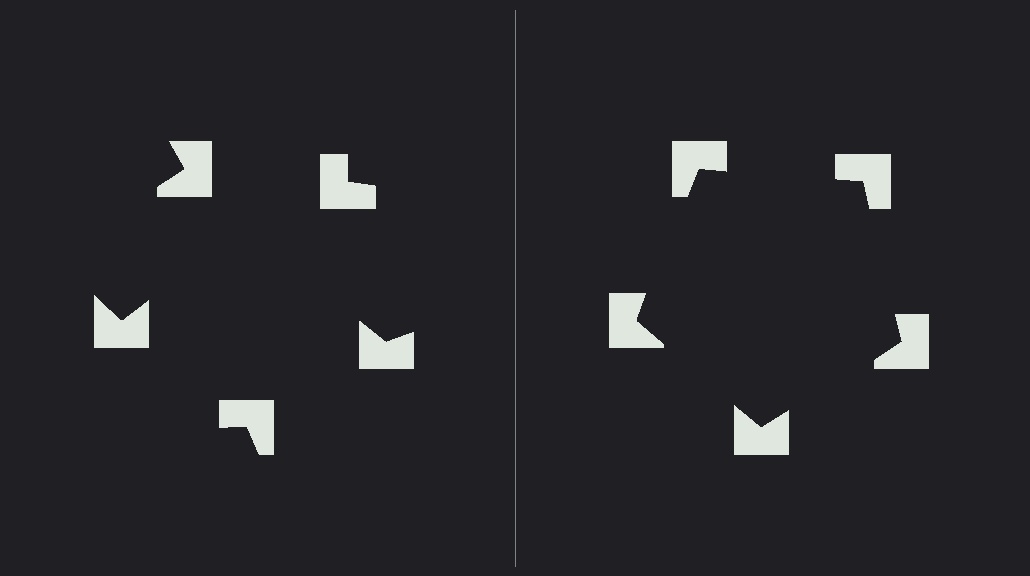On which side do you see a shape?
An illusory pentagon appears on the right side. On the left side the wedge cuts are rotated, so no coherent shape forms.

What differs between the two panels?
The notched squares are positioned identically on both sides; only the wedge orientations differ. On the right they align to a pentagon; on the left they are misaligned.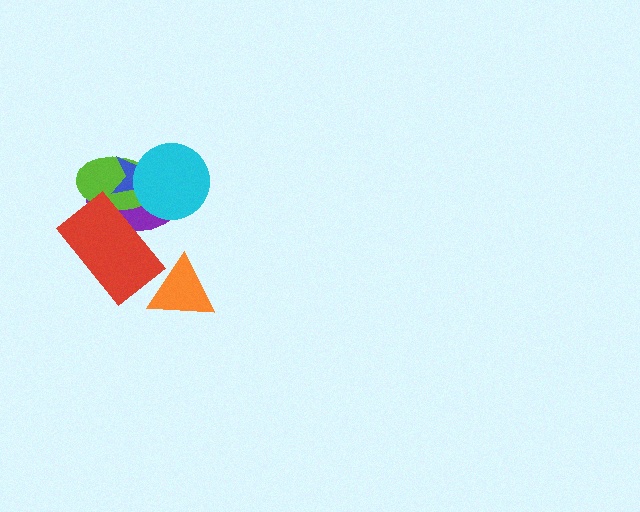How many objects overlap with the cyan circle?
3 objects overlap with the cyan circle.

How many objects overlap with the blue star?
3 objects overlap with the blue star.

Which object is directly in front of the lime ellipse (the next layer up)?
The blue star is directly in front of the lime ellipse.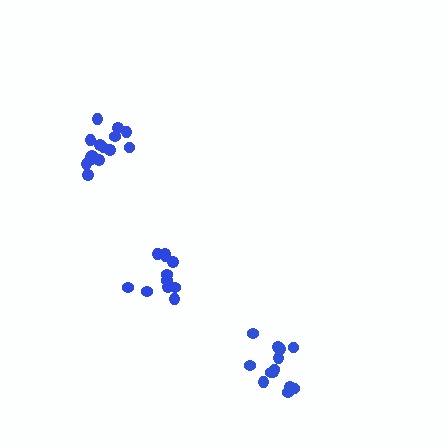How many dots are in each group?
Group 1: 11 dots, Group 2: 13 dots, Group 3: 15 dots (39 total).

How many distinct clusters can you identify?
There are 3 distinct clusters.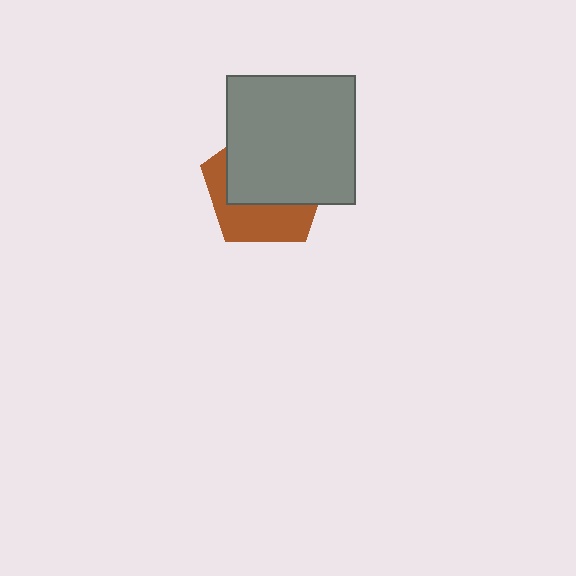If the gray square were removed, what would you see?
You would see the complete brown pentagon.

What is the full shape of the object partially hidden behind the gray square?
The partially hidden object is a brown pentagon.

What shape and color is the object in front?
The object in front is a gray square.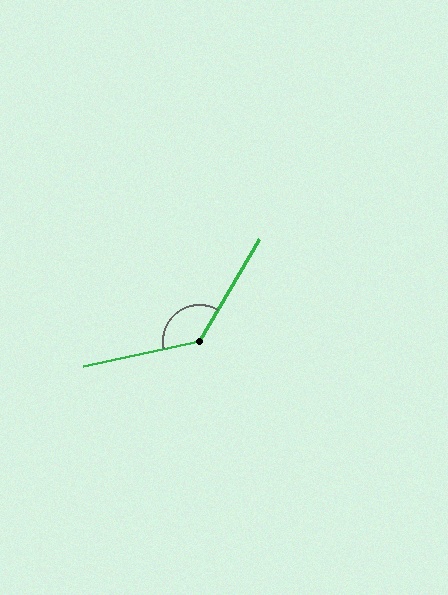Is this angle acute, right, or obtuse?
It is obtuse.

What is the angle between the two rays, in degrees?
Approximately 133 degrees.